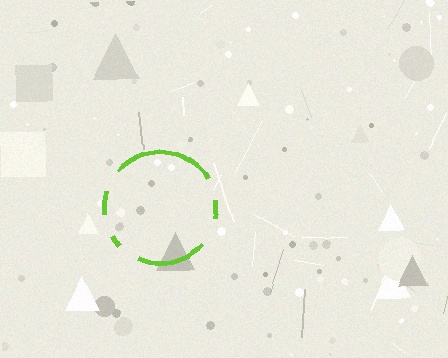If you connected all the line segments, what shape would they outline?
They would outline a circle.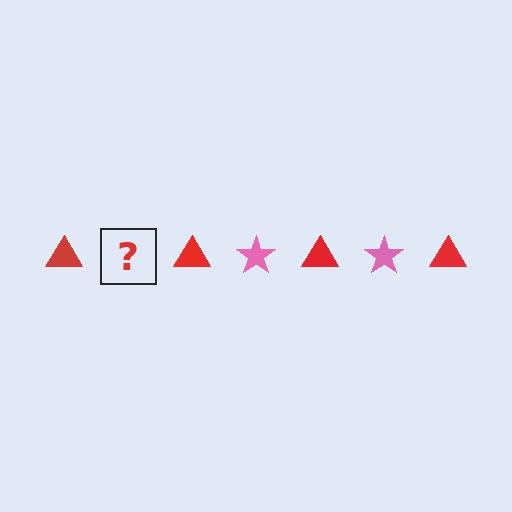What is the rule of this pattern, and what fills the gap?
The rule is that the pattern alternates between red triangle and pink star. The gap should be filled with a pink star.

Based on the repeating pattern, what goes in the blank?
The blank should be a pink star.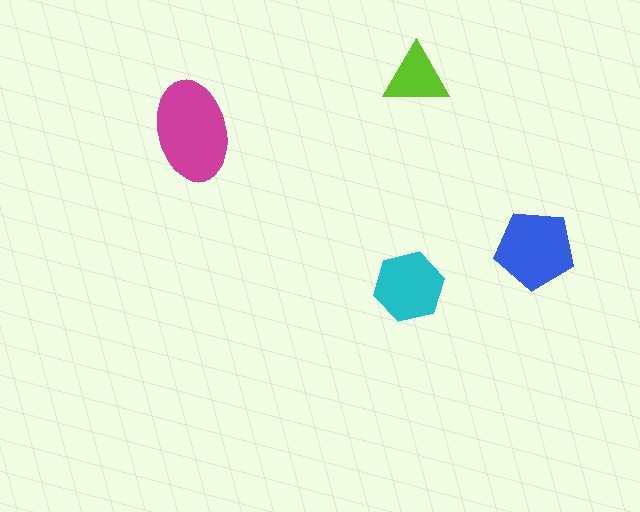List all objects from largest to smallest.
The magenta ellipse, the blue pentagon, the cyan hexagon, the lime triangle.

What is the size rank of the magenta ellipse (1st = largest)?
1st.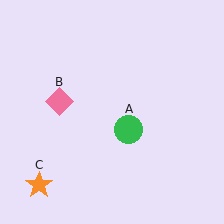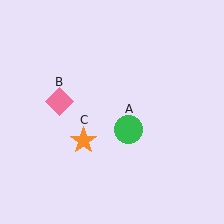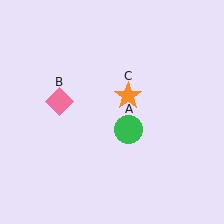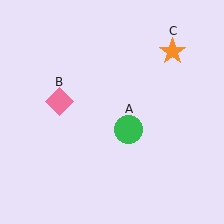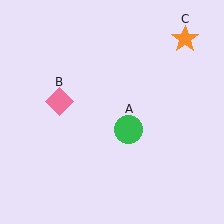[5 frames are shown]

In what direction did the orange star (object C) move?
The orange star (object C) moved up and to the right.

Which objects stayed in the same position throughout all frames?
Green circle (object A) and pink diamond (object B) remained stationary.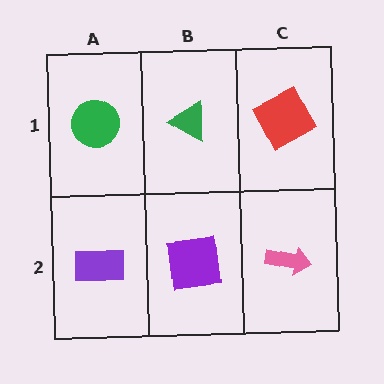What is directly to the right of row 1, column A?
A green triangle.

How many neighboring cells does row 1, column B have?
3.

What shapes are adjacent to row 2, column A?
A green circle (row 1, column A), a purple square (row 2, column B).